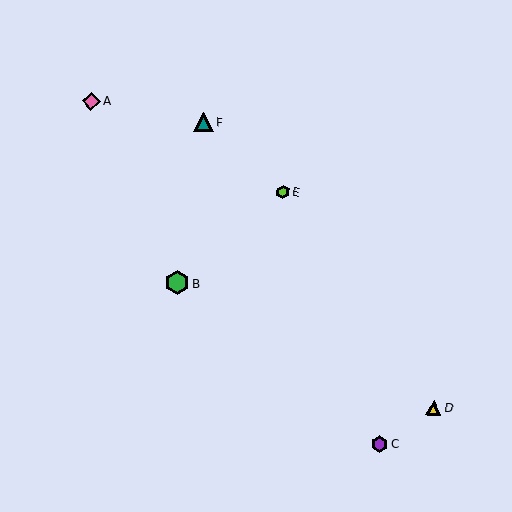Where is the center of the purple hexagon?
The center of the purple hexagon is at (379, 444).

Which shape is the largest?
The green hexagon (labeled B) is the largest.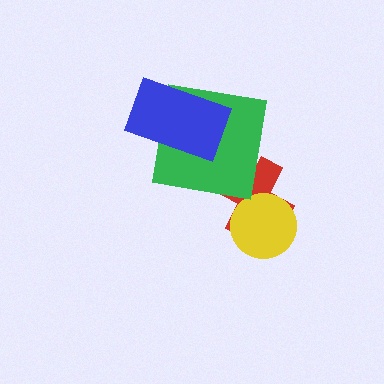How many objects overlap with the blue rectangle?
1 object overlaps with the blue rectangle.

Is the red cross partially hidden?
Yes, it is partially covered by another shape.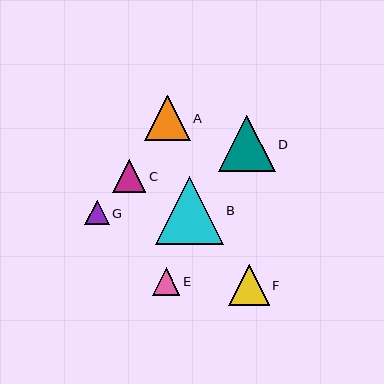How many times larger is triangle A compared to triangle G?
Triangle A is approximately 1.9 times the size of triangle G.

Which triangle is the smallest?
Triangle G is the smallest with a size of approximately 24 pixels.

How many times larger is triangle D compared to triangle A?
Triangle D is approximately 1.3 times the size of triangle A.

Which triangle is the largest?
Triangle B is the largest with a size of approximately 68 pixels.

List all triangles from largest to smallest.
From largest to smallest: B, D, A, F, C, E, G.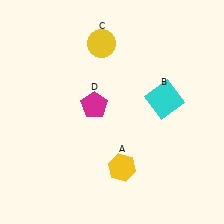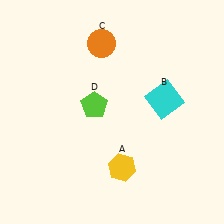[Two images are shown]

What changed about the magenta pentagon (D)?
In Image 1, D is magenta. In Image 2, it changed to lime.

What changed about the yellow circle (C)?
In Image 1, C is yellow. In Image 2, it changed to orange.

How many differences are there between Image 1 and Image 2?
There are 2 differences between the two images.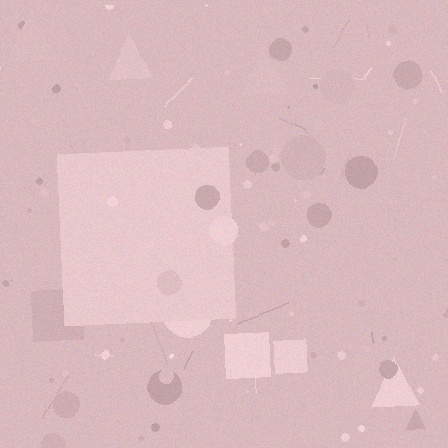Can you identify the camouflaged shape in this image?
The camouflaged shape is a square.